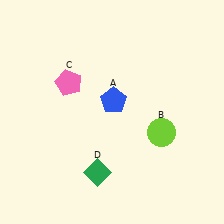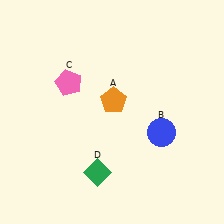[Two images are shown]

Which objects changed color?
A changed from blue to orange. B changed from lime to blue.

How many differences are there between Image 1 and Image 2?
There are 2 differences between the two images.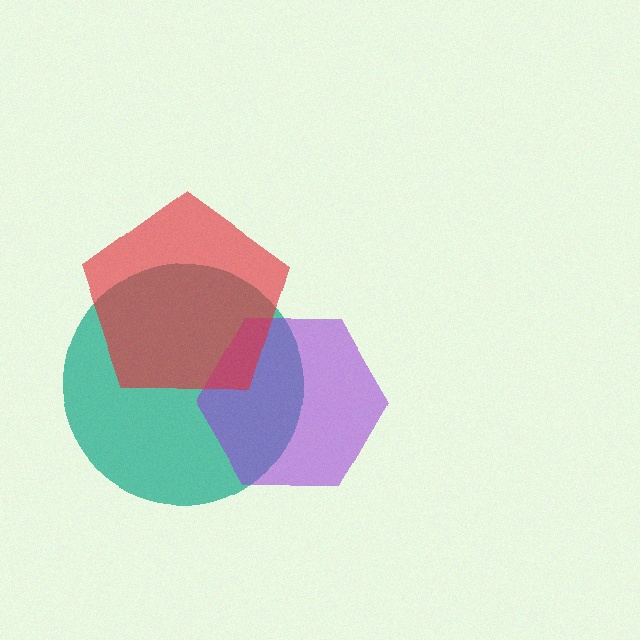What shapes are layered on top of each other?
The layered shapes are: a teal circle, a purple hexagon, a red pentagon.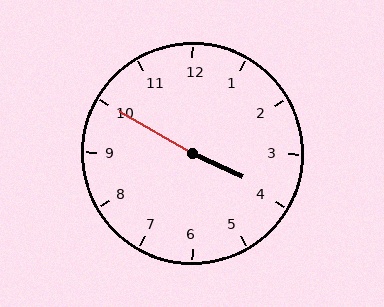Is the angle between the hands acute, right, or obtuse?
It is obtuse.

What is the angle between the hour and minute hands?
Approximately 175 degrees.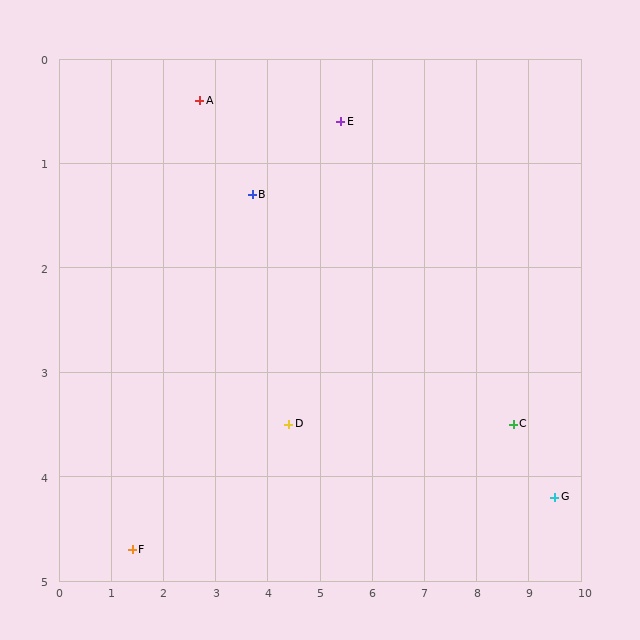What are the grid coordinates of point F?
Point F is at approximately (1.4, 4.7).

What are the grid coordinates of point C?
Point C is at approximately (8.7, 3.5).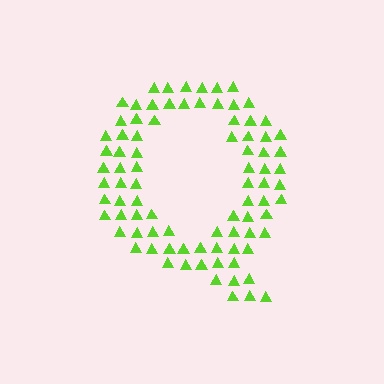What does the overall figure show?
The overall figure shows the letter Q.